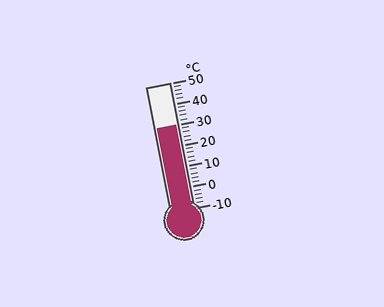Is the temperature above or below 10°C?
The temperature is above 10°C.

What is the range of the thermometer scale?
The thermometer scale ranges from -10°C to 50°C.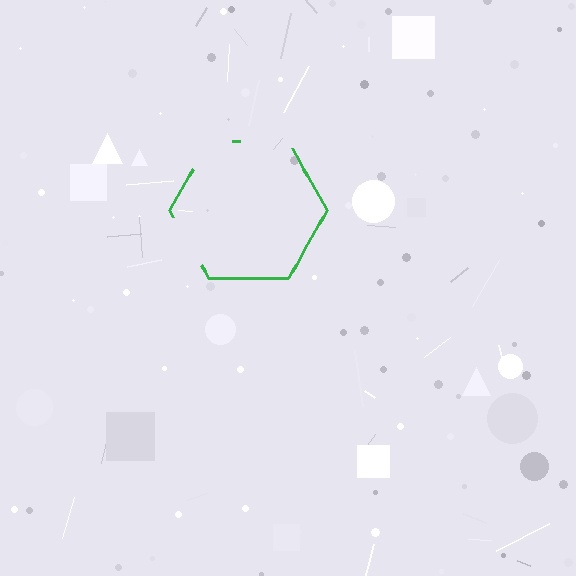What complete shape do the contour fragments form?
The contour fragments form a hexagon.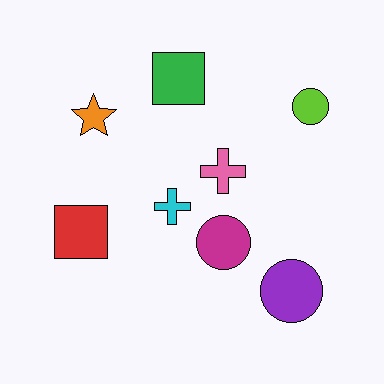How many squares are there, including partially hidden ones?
There are 2 squares.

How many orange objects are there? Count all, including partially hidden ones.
There is 1 orange object.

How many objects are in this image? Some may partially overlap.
There are 8 objects.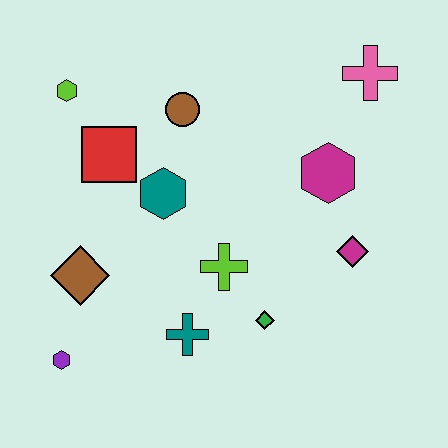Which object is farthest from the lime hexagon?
The magenta diamond is farthest from the lime hexagon.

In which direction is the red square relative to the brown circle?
The red square is to the left of the brown circle.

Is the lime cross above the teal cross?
Yes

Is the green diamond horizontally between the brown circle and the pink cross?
Yes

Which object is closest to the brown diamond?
The purple hexagon is closest to the brown diamond.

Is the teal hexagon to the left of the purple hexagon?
No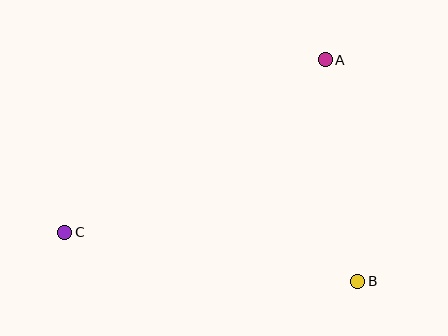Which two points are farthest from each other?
Points A and C are farthest from each other.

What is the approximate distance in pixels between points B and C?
The distance between B and C is approximately 297 pixels.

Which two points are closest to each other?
Points A and B are closest to each other.